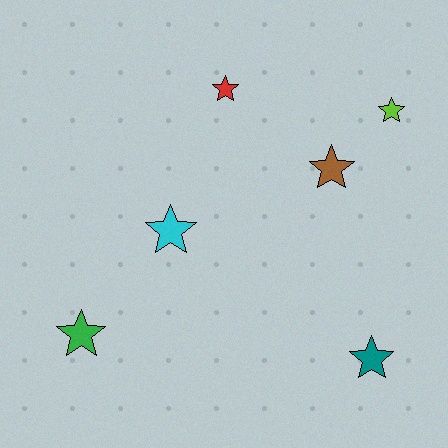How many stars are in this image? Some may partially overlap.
There are 6 stars.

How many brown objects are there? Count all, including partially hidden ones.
There is 1 brown object.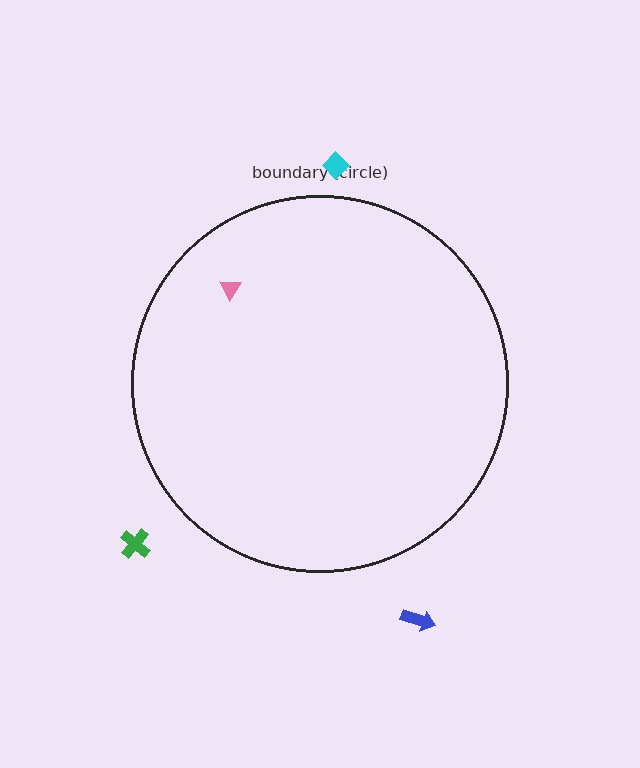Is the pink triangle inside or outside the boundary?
Inside.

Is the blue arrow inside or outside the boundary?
Outside.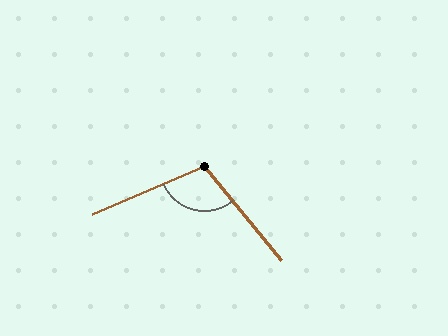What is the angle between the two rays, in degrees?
Approximately 107 degrees.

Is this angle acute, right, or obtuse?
It is obtuse.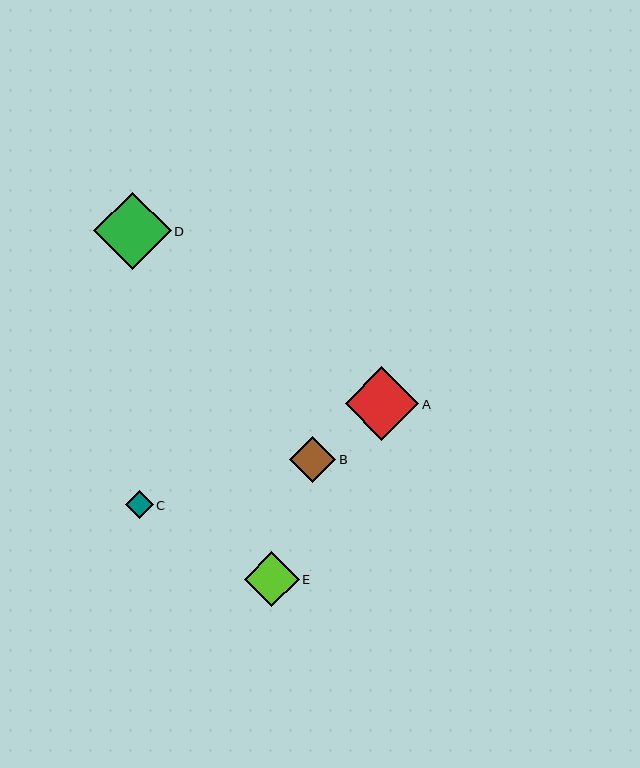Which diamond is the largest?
Diamond D is the largest with a size of approximately 78 pixels.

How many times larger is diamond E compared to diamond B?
Diamond E is approximately 1.2 times the size of diamond B.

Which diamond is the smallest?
Diamond C is the smallest with a size of approximately 28 pixels.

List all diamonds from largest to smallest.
From largest to smallest: D, A, E, B, C.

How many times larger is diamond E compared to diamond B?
Diamond E is approximately 1.2 times the size of diamond B.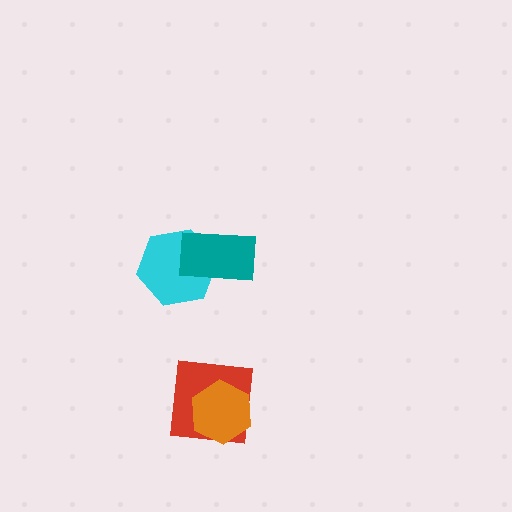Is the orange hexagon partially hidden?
No, no other shape covers it.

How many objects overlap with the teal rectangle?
1 object overlaps with the teal rectangle.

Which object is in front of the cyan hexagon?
The teal rectangle is in front of the cyan hexagon.